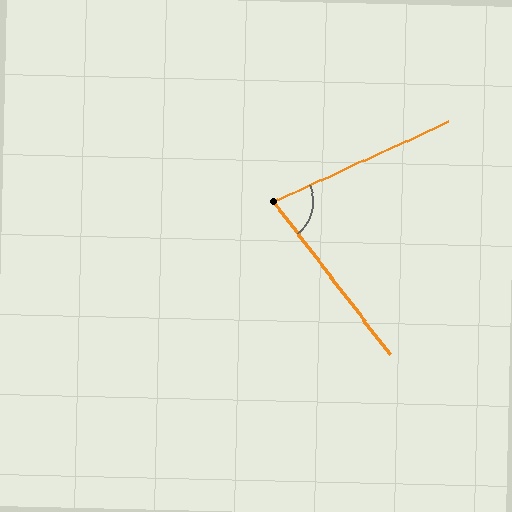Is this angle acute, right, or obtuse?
It is acute.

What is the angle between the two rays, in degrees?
Approximately 77 degrees.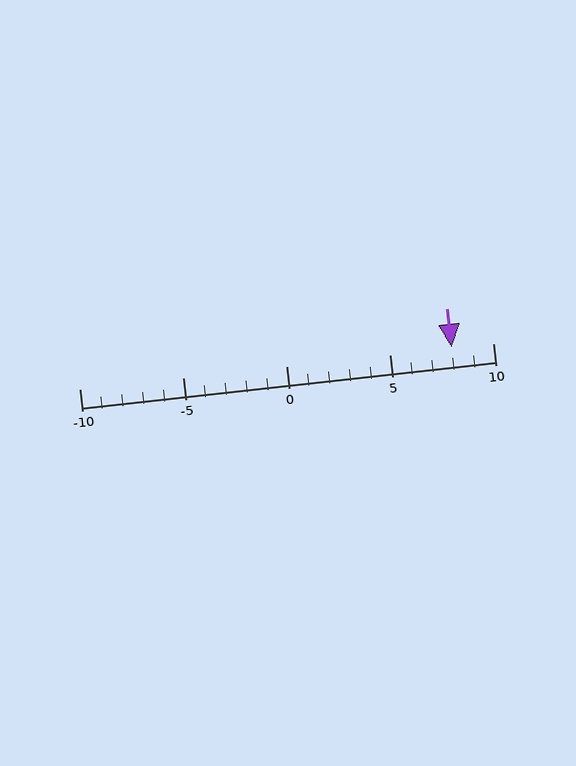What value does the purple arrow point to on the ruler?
The purple arrow points to approximately 8.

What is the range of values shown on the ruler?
The ruler shows values from -10 to 10.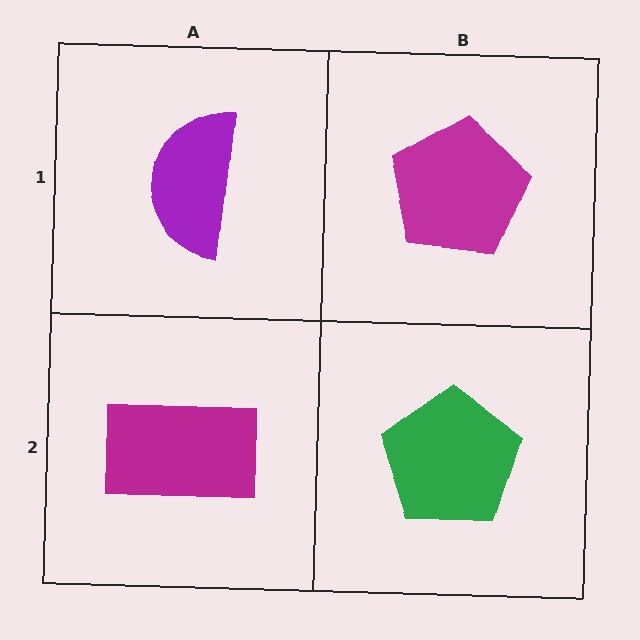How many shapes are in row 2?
2 shapes.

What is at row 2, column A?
A magenta rectangle.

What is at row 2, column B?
A green pentagon.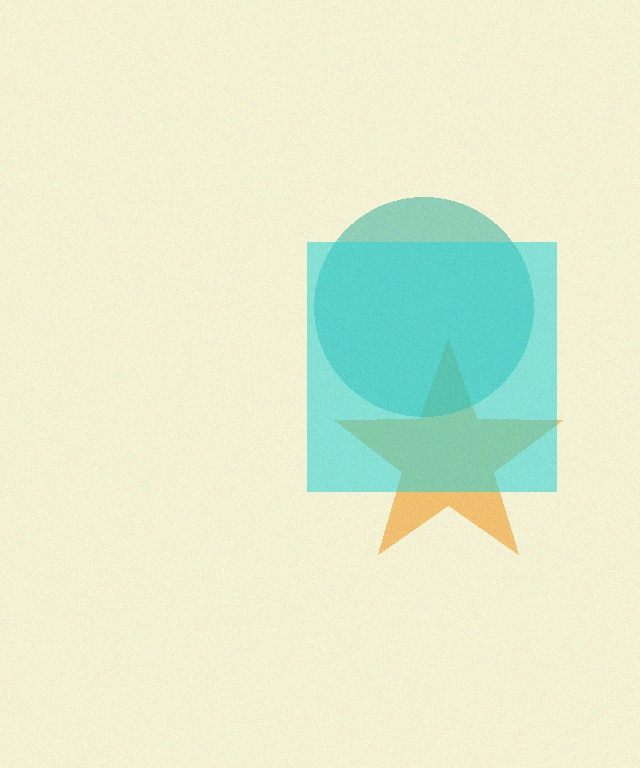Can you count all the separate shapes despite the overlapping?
Yes, there are 3 separate shapes.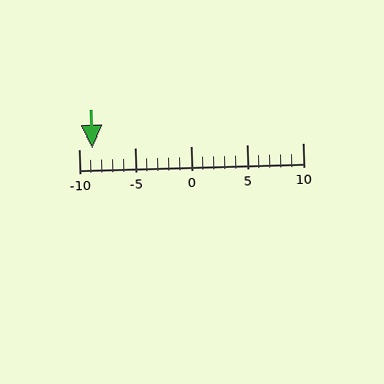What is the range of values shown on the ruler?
The ruler shows values from -10 to 10.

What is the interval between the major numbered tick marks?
The major tick marks are spaced 5 units apart.